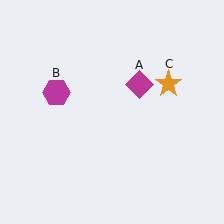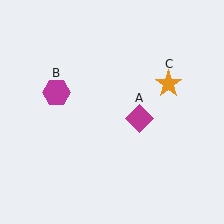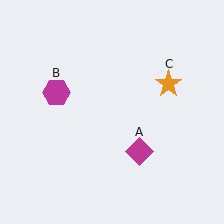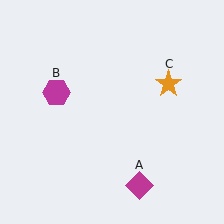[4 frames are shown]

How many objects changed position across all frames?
1 object changed position: magenta diamond (object A).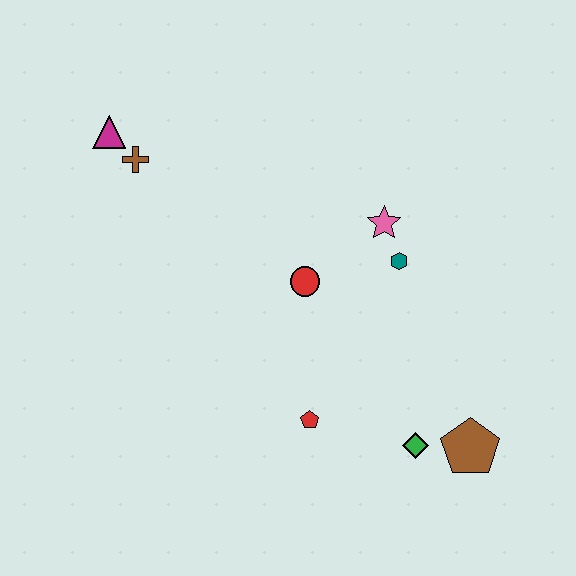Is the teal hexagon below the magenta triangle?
Yes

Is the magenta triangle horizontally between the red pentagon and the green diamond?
No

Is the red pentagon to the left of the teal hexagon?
Yes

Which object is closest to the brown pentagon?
The green diamond is closest to the brown pentagon.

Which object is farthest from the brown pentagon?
The magenta triangle is farthest from the brown pentagon.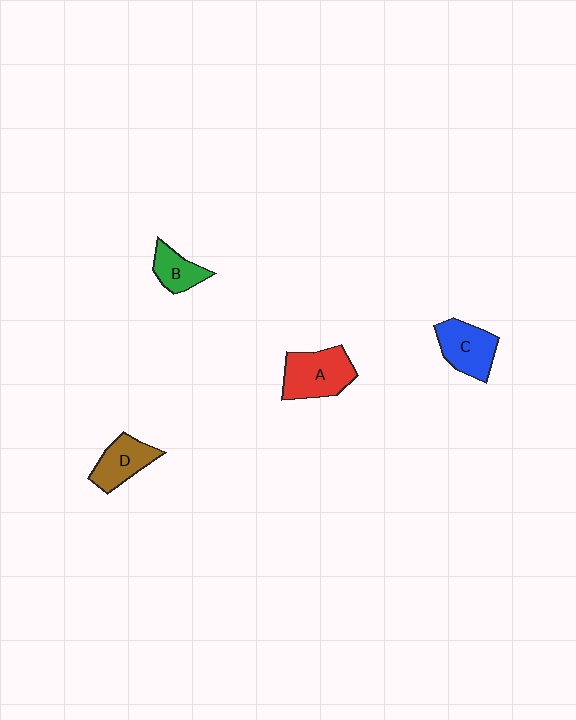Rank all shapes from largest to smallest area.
From largest to smallest: A (red), C (blue), D (brown), B (green).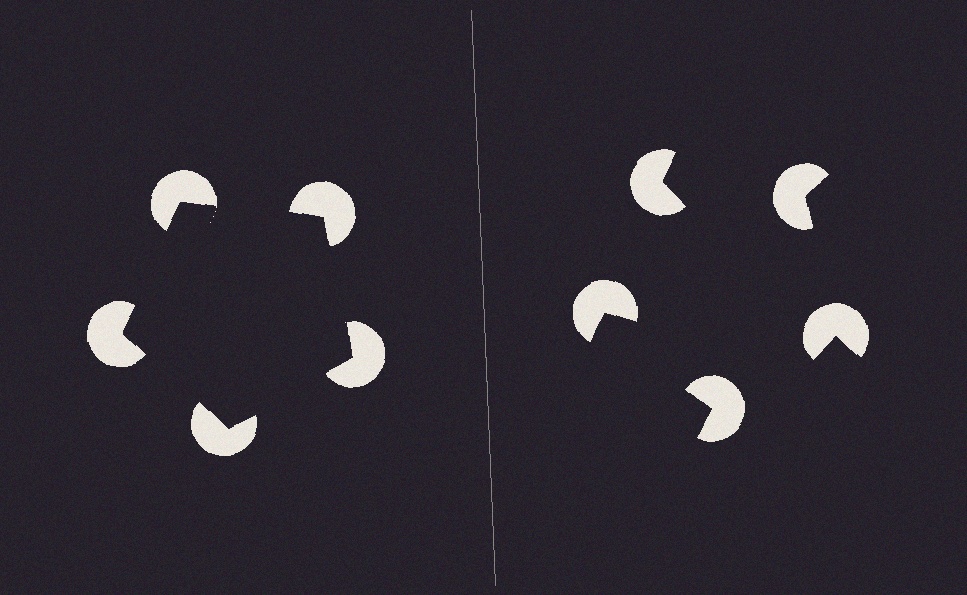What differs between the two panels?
The pac-man discs are positioned identically on both sides; only the wedge orientations differ. On the left they align to a pentagon; on the right they are misaligned.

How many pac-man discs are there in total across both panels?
10 — 5 on each side.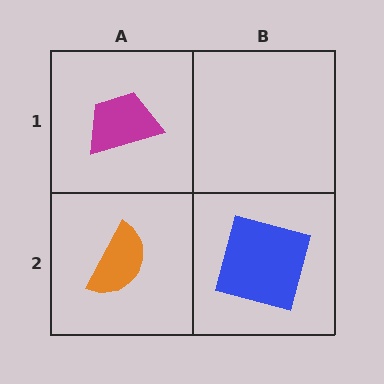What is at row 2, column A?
An orange semicircle.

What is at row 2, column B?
A blue square.